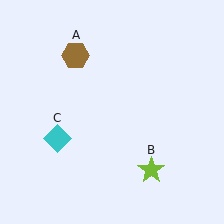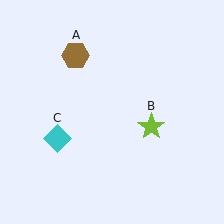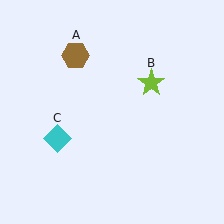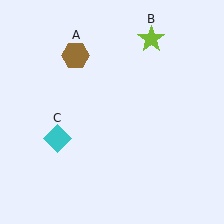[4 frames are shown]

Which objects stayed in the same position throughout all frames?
Brown hexagon (object A) and cyan diamond (object C) remained stationary.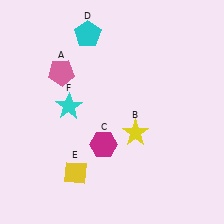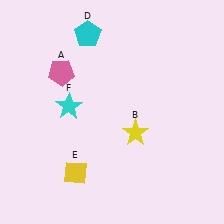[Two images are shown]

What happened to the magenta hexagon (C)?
The magenta hexagon (C) was removed in Image 2. It was in the bottom-left area of Image 1.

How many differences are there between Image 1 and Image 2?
There is 1 difference between the two images.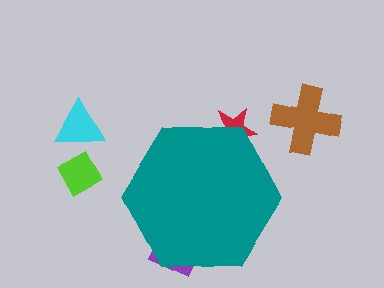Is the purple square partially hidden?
Yes, the purple square is partially hidden behind the teal hexagon.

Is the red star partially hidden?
Yes, the red star is partially hidden behind the teal hexagon.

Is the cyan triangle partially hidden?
No, the cyan triangle is fully visible.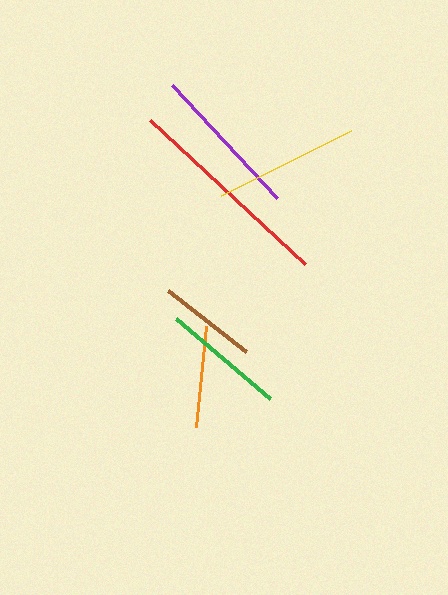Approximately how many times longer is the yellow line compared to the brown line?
The yellow line is approximately 1.5 times the length of the brown line.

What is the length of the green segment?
The green segment is approximately 124 pixels long.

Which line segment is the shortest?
The brown line is the shortest at approximately 99 pixels.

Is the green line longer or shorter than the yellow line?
The yellow line is longer than the green line.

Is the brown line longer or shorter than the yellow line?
The yellow line is longer than the brown line.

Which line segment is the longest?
The red line is the longest at approximately 212 pixels.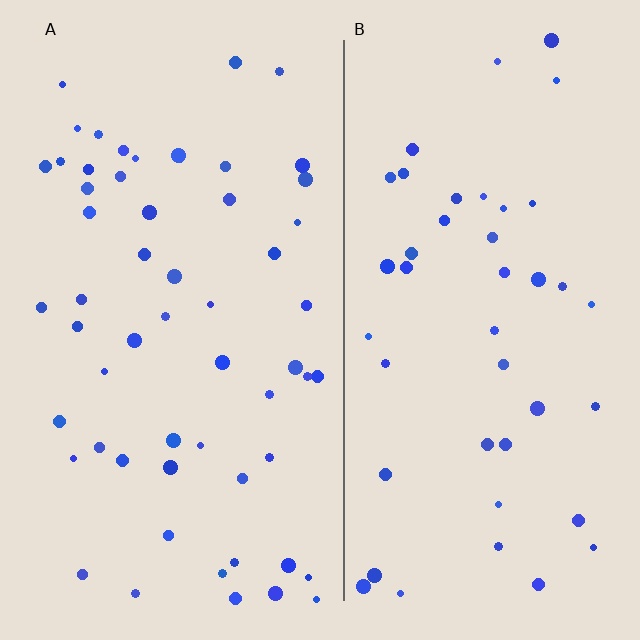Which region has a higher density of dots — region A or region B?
A (the left).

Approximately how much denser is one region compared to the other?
Approximately 1.3× — region A over region B.